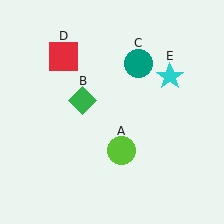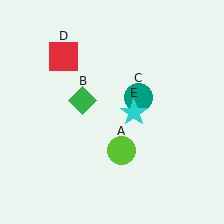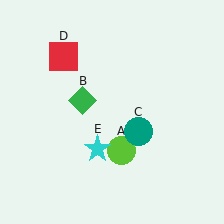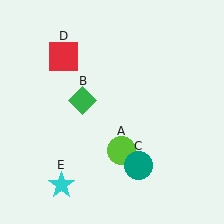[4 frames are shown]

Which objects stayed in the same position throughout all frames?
Lime circle (object A) and green diamond (object B) and red square (object D) remained stationary.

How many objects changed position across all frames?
2 objects changed position: teal circle (object C), cyan star (object E).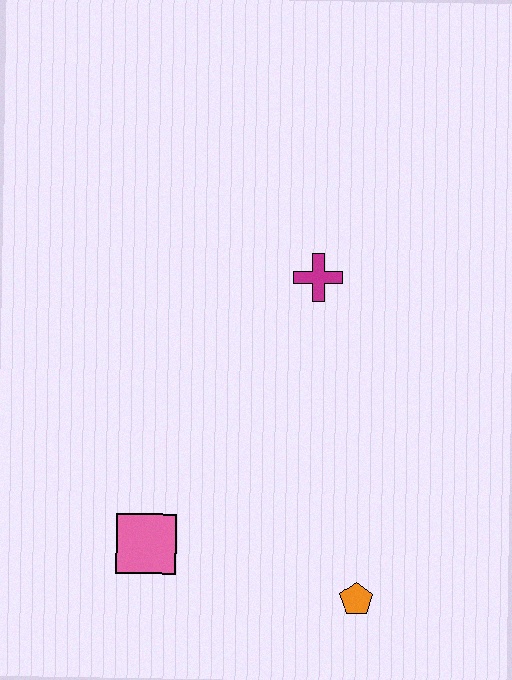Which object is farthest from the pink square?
The magenta cross is farthest from the pink square.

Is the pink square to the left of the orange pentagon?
Yes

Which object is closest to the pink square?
The orange pentagon is closest to the pink square.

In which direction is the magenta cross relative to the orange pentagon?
The magenta cross is above the orange pentagon.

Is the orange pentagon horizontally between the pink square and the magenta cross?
No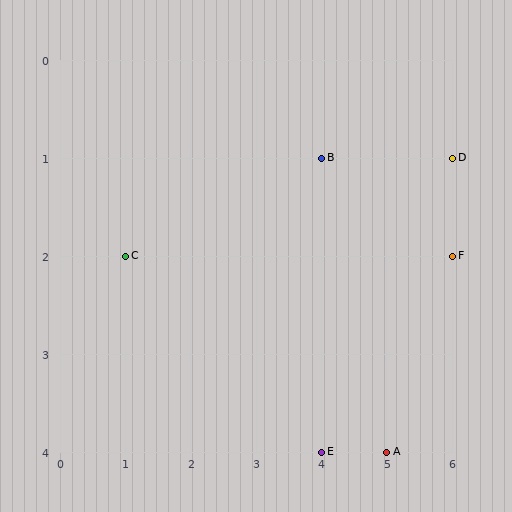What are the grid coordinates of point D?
Point D is at grid coordinates (6, 1).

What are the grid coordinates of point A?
Point A is at grid coordinates (5, 4).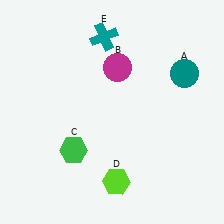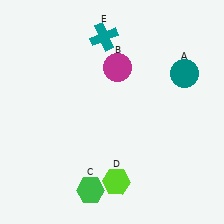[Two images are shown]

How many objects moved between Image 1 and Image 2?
1 object moved between the two images.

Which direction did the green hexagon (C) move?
The green hexagon (C) moved down.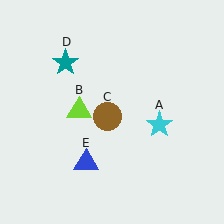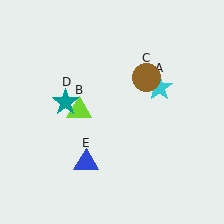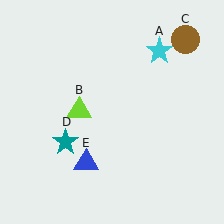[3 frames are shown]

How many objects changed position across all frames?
3 objects changed position: cyan star (object A), brown circle (object C), teal star (object D).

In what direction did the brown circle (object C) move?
The brown circle (object C) moved up and to the right.